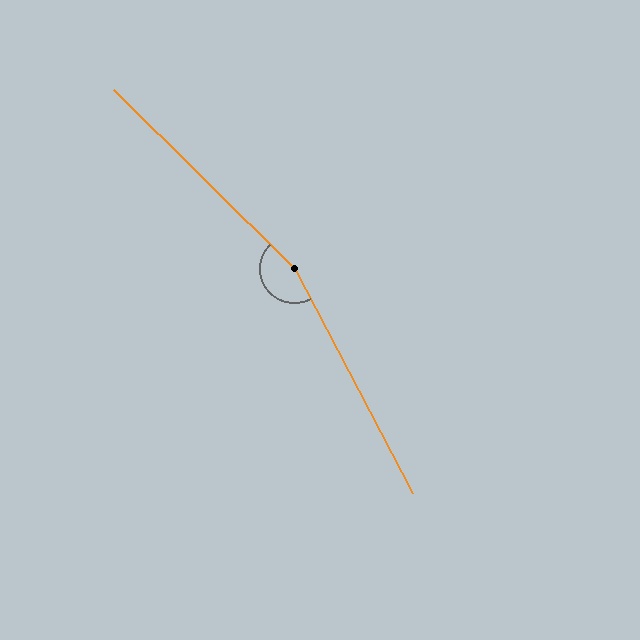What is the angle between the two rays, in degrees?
Approximately 162 degrees.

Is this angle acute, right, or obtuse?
It is obtuse.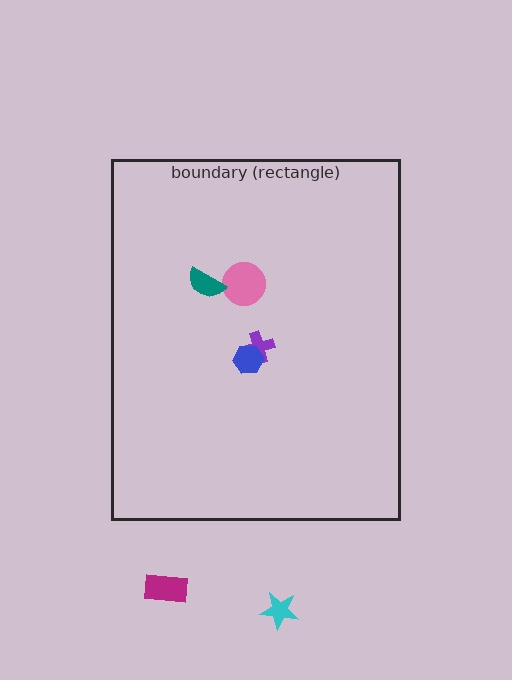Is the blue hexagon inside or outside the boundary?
Inside.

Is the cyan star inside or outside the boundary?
Outside.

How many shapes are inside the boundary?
4 inside, 2 outside.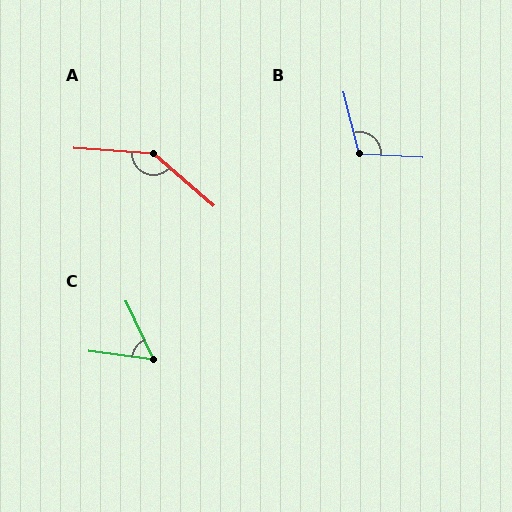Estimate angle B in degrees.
Approximately 107 degrees.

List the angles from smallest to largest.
C (58°), B (107°), A (143°).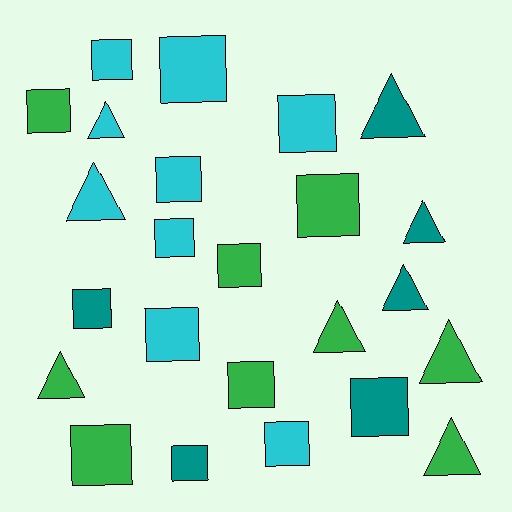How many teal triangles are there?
There are 3 teal triangles.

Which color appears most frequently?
Cyan, with 9 objects.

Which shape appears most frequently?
Square, with 15 objects.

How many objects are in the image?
There are 24 objects.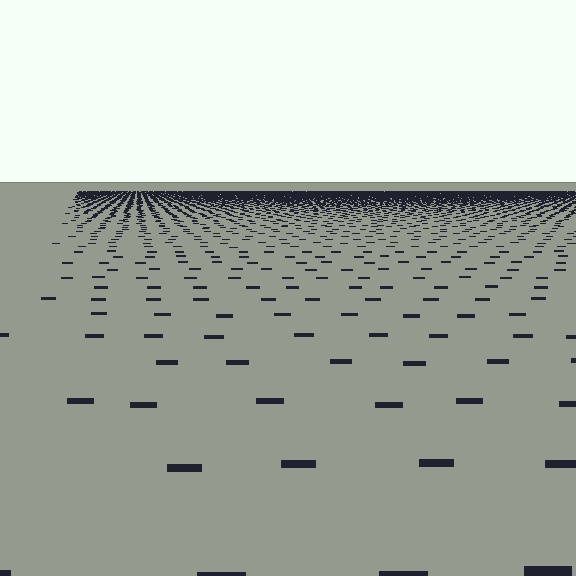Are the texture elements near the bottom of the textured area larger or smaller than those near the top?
Larger. Near the bottom, elements are closer to the viewer and appear at a bigger on-screen size.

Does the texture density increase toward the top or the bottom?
Density increases toward the top.